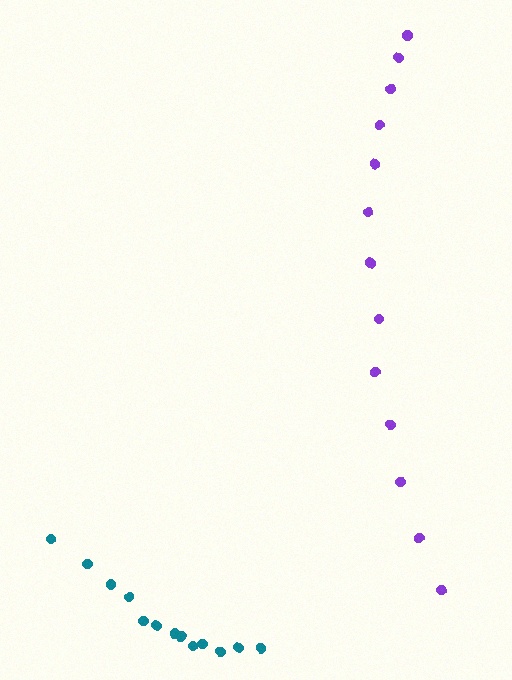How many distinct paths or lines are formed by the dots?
There are 2 distinct paths.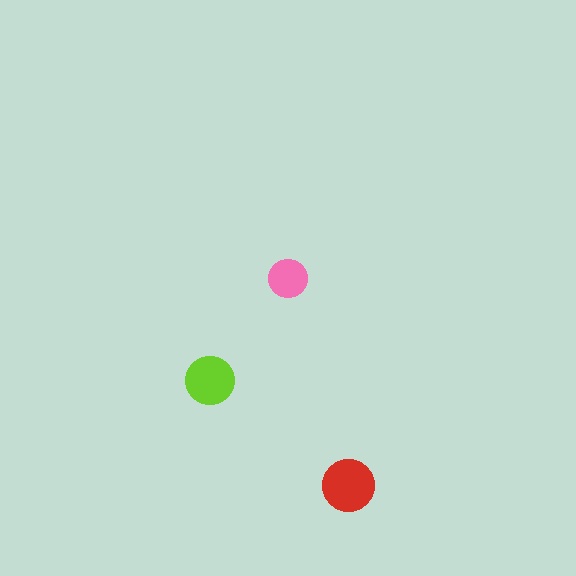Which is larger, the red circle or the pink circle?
The red one.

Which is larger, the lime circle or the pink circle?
The lime one.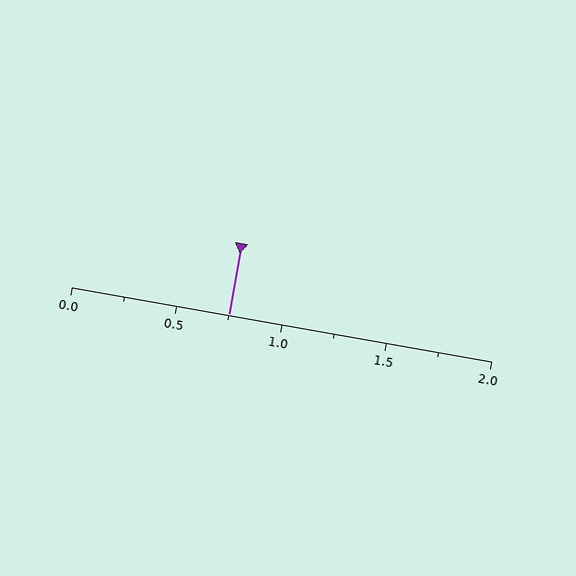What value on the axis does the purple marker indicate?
The marker indicates approximately 0.75.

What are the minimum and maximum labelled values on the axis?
The axis runs from 0.0 to 2.0.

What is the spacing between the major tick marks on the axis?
The major ticks are spaced 0.5 apart.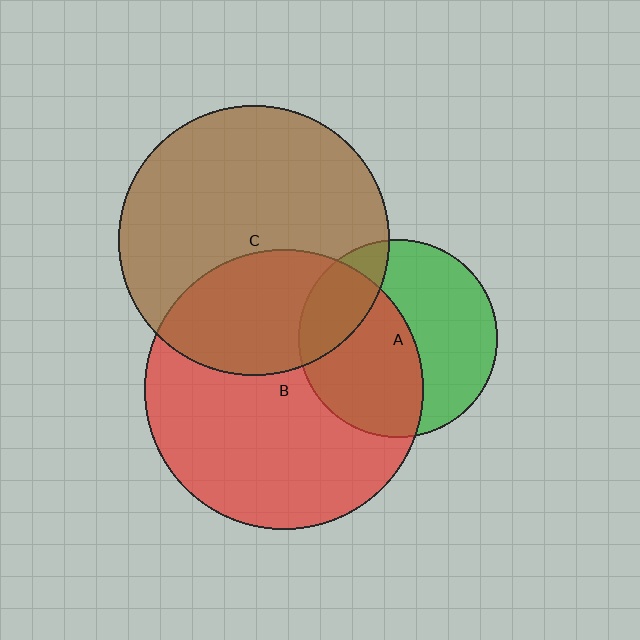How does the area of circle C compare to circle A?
Approximately 1.9 times.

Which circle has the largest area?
Circle B (red).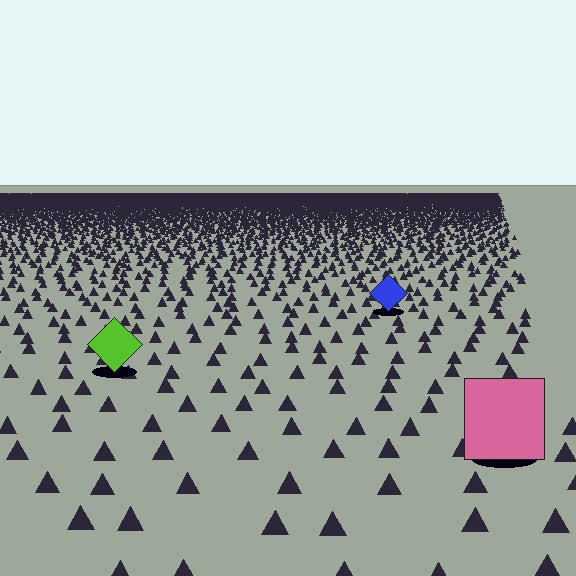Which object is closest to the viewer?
The pink square is closest. The texture marks near it are larger and more spread out.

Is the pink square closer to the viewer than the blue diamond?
Yes. The pink square is closer — you can tell from the texture gradient: the ground texture is coarser near it.